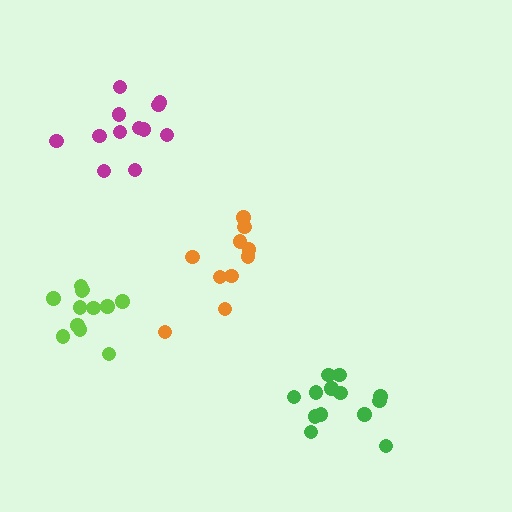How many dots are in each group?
Group 1: 12 dots, Group 2: 10 dots, Group 3: 13 dots, Group 4: 12 dots (47 total).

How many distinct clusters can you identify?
There are 4 distinct clusters.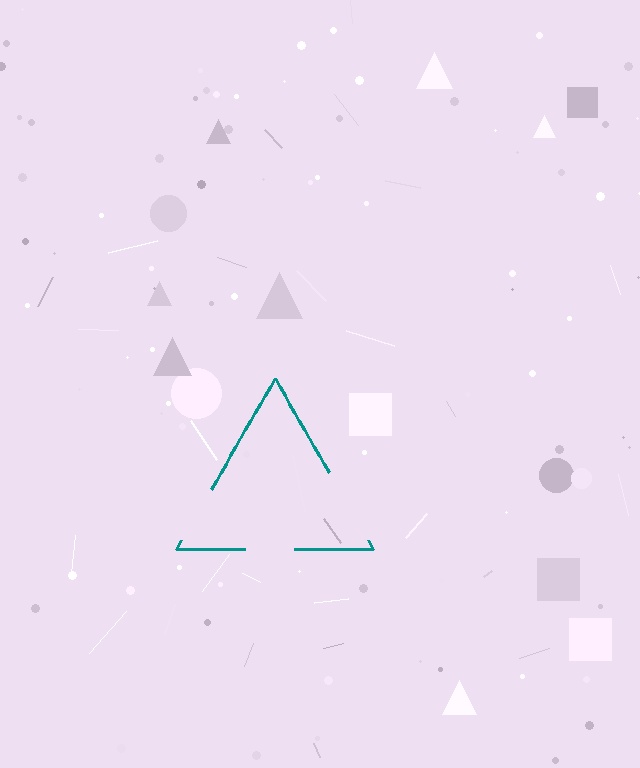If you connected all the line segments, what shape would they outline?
They would outline a triangle.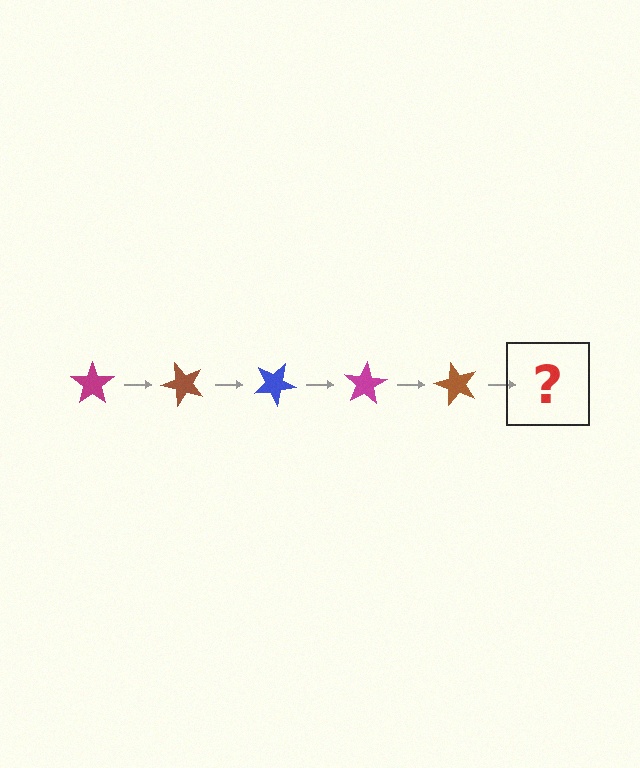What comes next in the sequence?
The next element should be a blue star, rotated 250 degrees from the start.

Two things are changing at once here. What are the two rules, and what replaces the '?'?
The two rules are that it rotates 50 degrees each step and the color cycles through magenta, brown, and blue. The '?' should be a blue star, rotated 250 degrees from the start.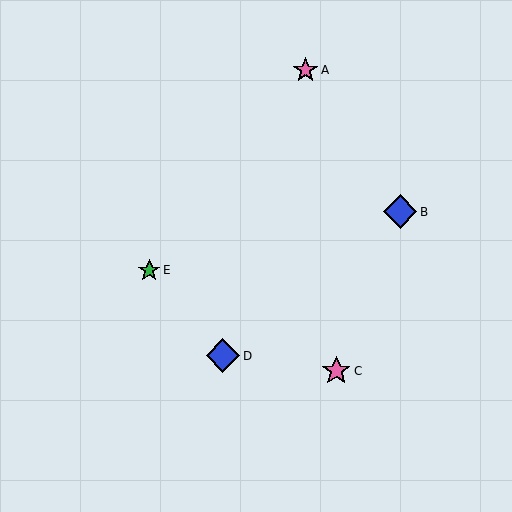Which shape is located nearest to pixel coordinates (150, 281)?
The green star (labeled E) at (149, 270) is nearest to that location.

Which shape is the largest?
The blue diamond (labeled B) is the largest.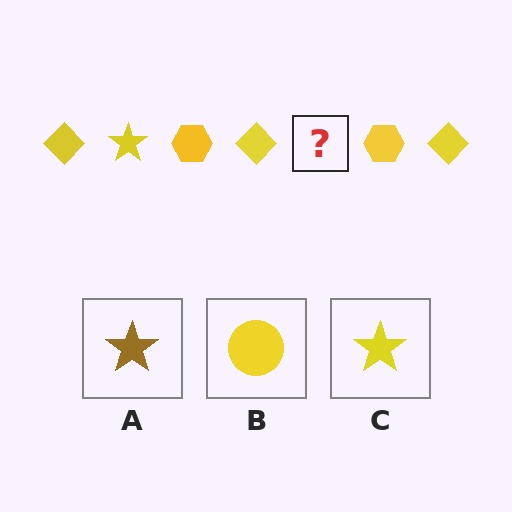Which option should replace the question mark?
Option C.